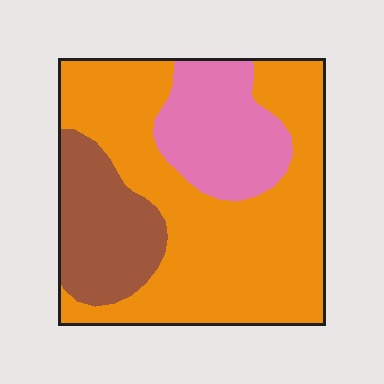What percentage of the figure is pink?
Pink takes up about one fifth (1/5) of the figure.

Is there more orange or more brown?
Orange.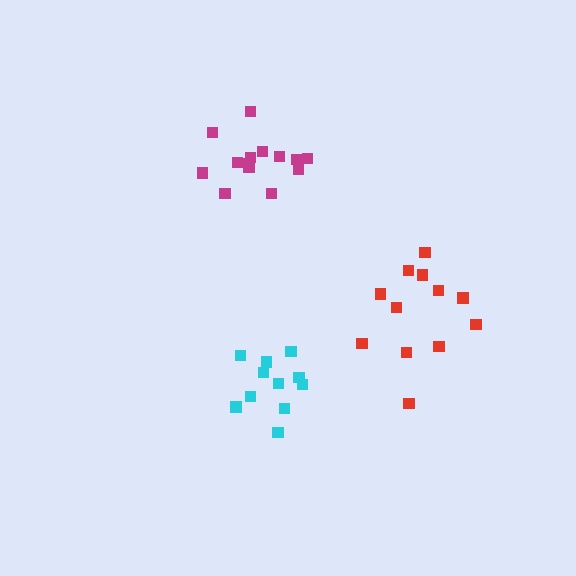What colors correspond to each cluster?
The clusters are colored: cyan, magenta, red.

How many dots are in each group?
Group 1: 11 dots, Group 2: 14 dots, Group 3: 12 dots (37 total).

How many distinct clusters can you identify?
There are 3 distinct clusters.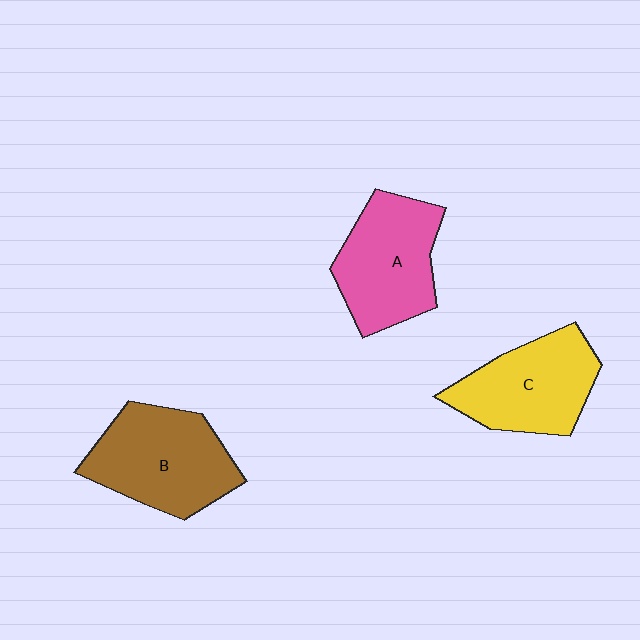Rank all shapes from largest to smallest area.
From largest to smallest: B (brown), A (pink), C (yellow).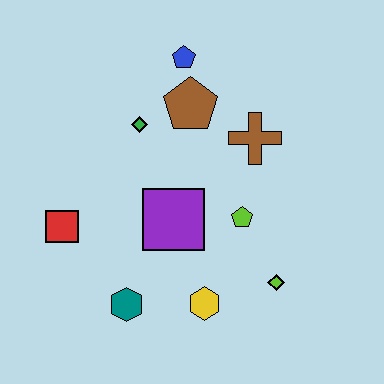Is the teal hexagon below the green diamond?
Yes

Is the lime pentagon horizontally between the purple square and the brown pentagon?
No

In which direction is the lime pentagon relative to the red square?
The lime pentagon is to the right of the red square.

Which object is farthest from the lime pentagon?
The red square is farthest from the lime pentagon.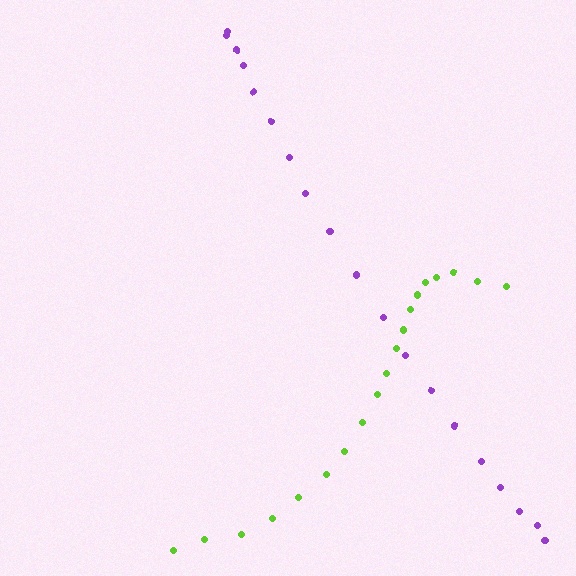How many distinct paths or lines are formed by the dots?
There are 2 distinct paths.